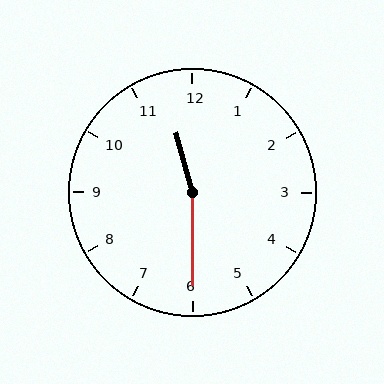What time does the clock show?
11:30.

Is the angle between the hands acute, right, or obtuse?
It is obtuse.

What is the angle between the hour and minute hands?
Approximately 165 degrees.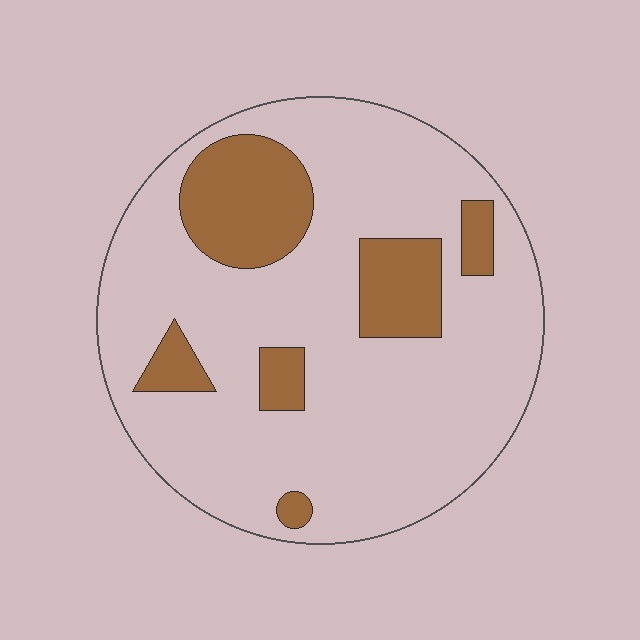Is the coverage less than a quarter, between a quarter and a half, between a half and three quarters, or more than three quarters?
Less than a quarter.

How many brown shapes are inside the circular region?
6.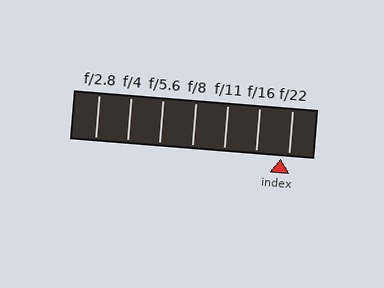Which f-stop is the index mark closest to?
The index mark is closest to f/22.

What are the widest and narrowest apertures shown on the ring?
The widest aperture shown is f/2.8 and the narrowest is f/22.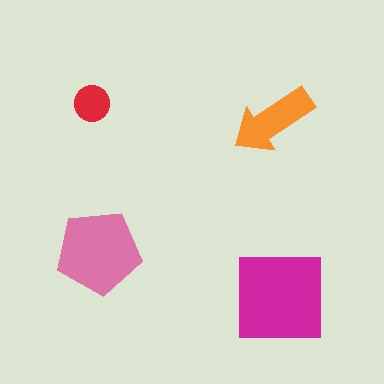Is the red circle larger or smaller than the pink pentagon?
Smaller.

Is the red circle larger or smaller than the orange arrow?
Smaller.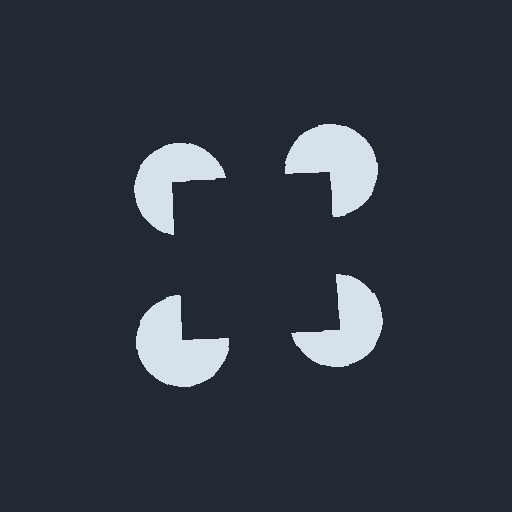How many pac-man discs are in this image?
There are 4 — one at each vertex of the illusory square.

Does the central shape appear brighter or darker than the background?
It typically appears slightly darker than the background, even though no actual brightness change is drawn.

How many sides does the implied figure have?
4 sides.